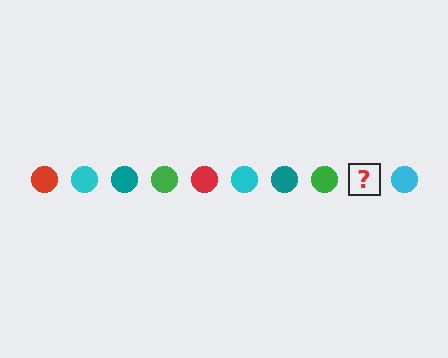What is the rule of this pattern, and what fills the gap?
The rule is that the pattern cycles through red, cyan, teal, green circles. The gap should be filled with a red circle.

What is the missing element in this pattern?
The missing element is a red circle.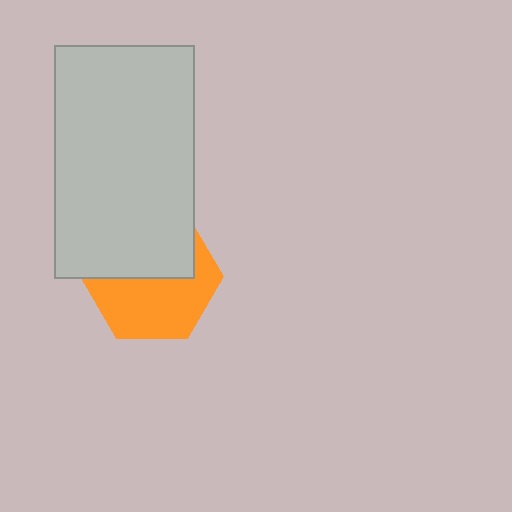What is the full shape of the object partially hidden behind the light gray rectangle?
The partially hidden object is an orange hexagon.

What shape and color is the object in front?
The object in front is a light gray rectangle.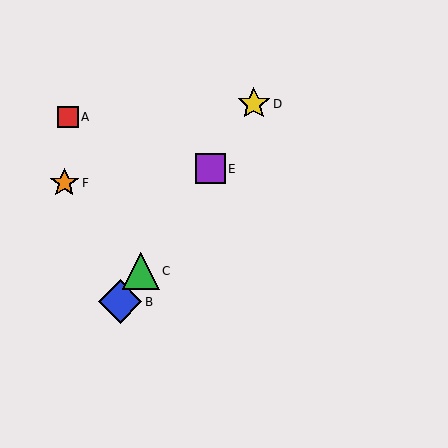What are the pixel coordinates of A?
Object A is at (68, 117).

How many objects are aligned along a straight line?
4 objects (B, C, D, E) are aligned along a straight line.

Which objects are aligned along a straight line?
Objects B, C, D, E are aligned along a straight line.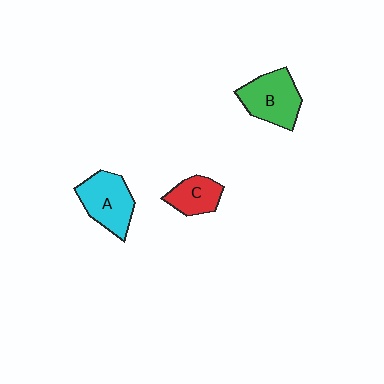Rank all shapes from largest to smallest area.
From largest to smallest: B (green), A (cyan), C (red).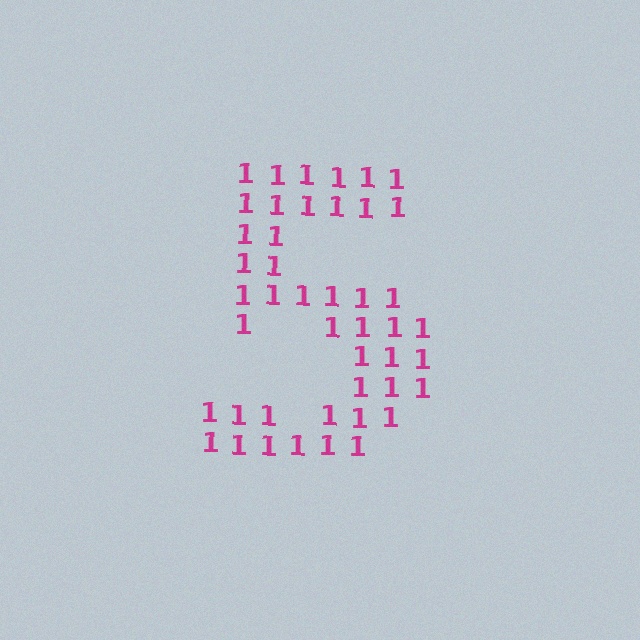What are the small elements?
The small elements are digit 1's.